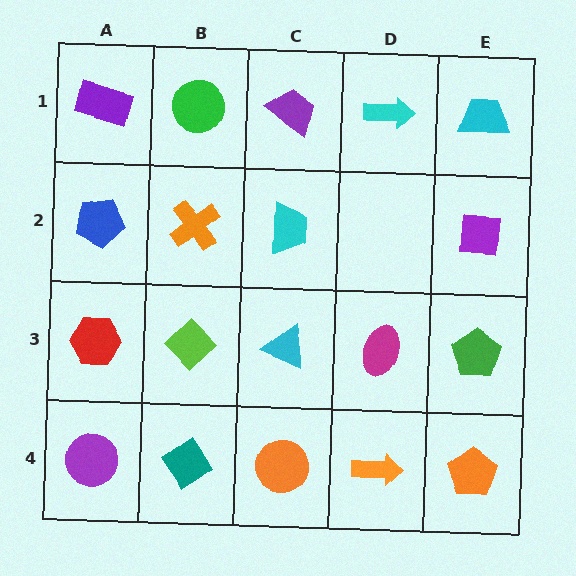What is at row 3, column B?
A lime diamond.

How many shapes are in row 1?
5 shapes.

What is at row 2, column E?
A purple square.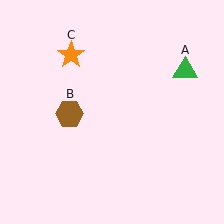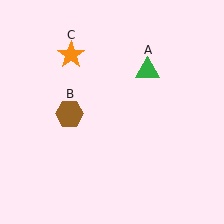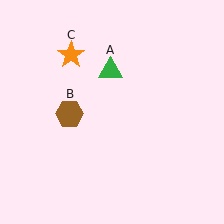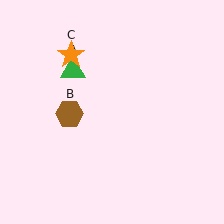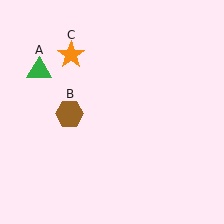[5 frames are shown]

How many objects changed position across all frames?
1 object changed position: green triangle (object A).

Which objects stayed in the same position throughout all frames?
Brown hexagon (object B) and orange star (object C) remained stationary.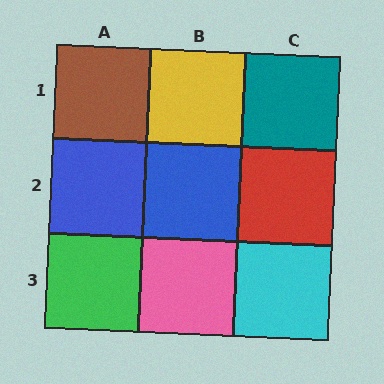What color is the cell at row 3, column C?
Cyan.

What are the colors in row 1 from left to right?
Brown, yellow, teal.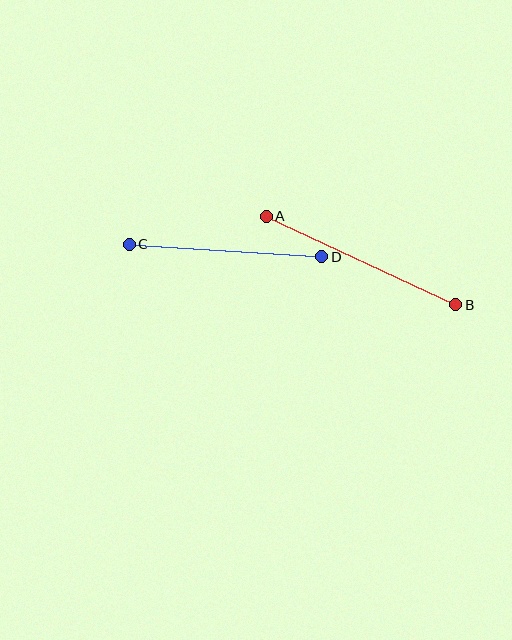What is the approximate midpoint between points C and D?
The midpoint is at approximately (226, 250) pixels.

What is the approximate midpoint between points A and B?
The midpoint is at approximately (361, 261) pixels.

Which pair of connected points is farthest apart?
Points A and B are farthest apart.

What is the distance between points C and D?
The distance is approximately 193 pixels.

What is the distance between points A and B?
The distance is approximately 209 pixels.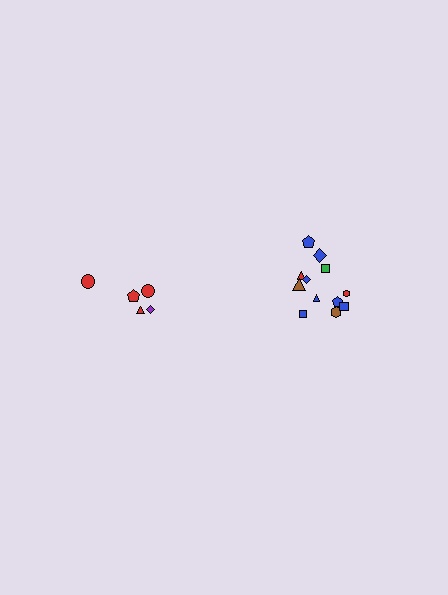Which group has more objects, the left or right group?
The right group.